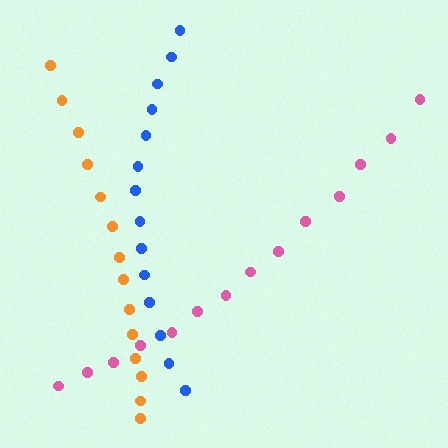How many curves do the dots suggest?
There are 3 distinct paths.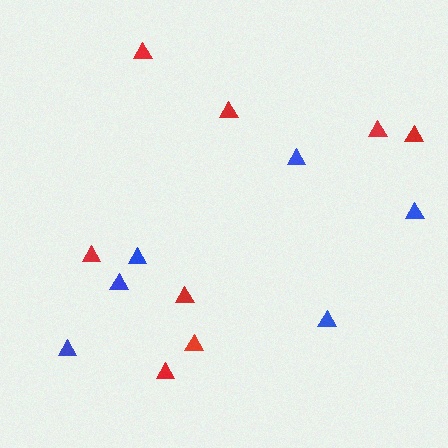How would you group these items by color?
There are 2 groups: one group of red triangles (8) and one group of blue triangles (6).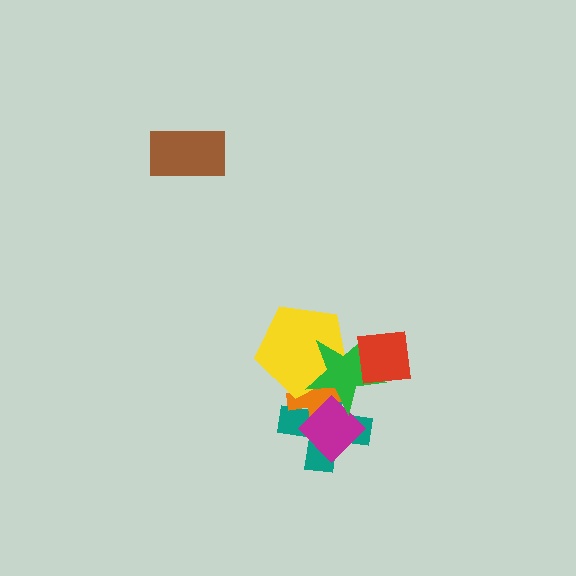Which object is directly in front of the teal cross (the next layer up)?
The orange cross is directly in front of the teal cross.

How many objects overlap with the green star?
5 objects overlap with the green star.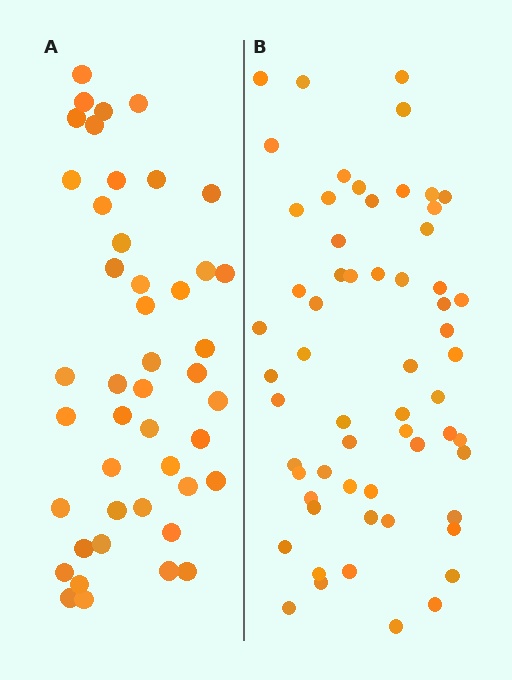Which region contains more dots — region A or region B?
Region B (the right region) has more dots.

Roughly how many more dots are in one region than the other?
Region B has approximately 15 more dots than region A.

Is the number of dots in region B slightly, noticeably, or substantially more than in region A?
Region B has noticeably more, but not dramatically so. The ratio is roughly 1.3 to 1.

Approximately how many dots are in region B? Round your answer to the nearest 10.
About 60 dots.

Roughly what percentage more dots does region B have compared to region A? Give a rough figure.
About 35% more.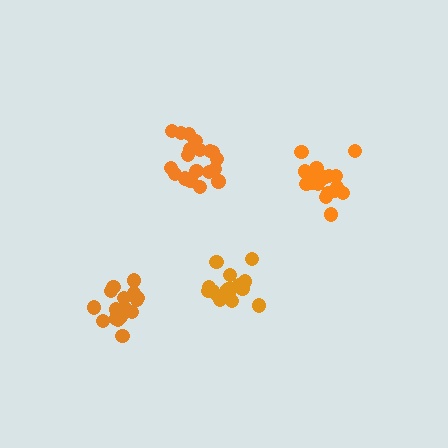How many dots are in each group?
Group 1: 21 dots, Group 2: 20 dots, Group 3: 19 dots, Group 4: 17 dots (77 total).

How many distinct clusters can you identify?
There are 4 distinct clusters.